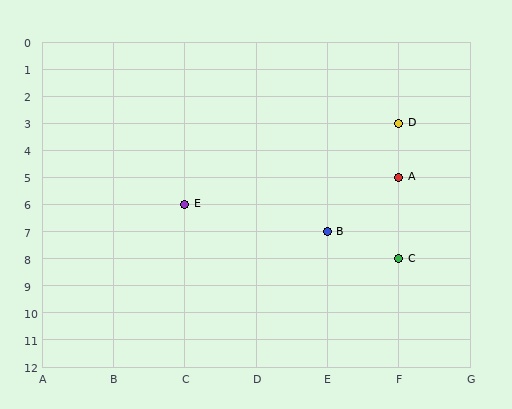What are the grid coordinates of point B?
Point B is at grid coordinates (E, 7).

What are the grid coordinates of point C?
Point C is at grid coordinates (F, 8).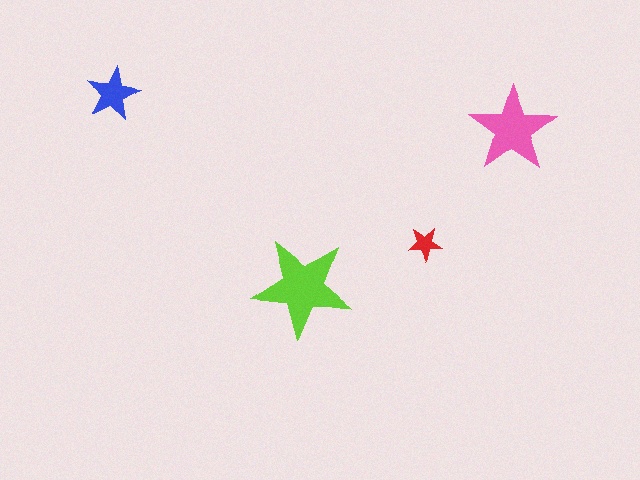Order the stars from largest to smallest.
the lime one, the pink one, the blue one, the red one.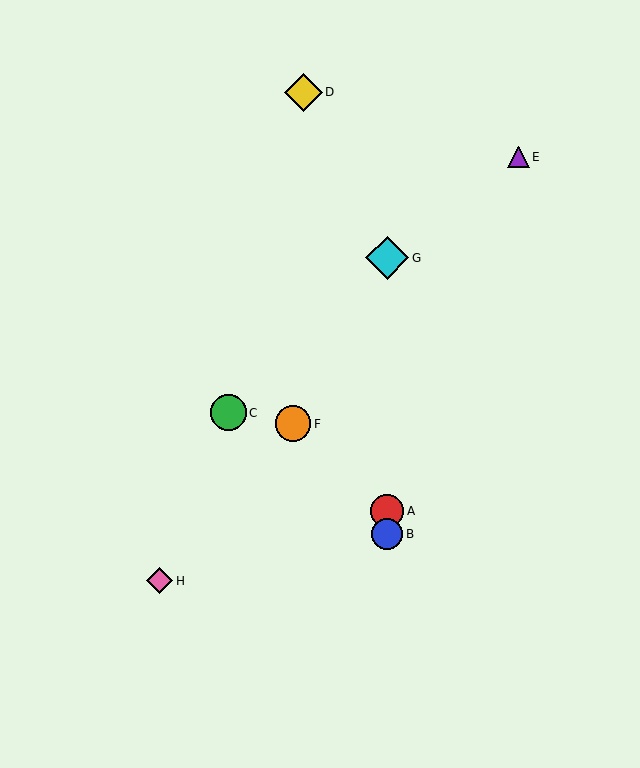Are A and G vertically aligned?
Yes, both are at x≈387.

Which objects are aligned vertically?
Objects A, B, G are aligned vertically.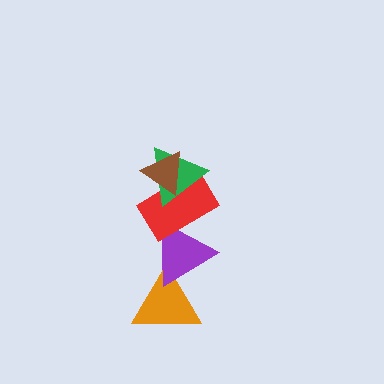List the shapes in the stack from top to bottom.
From top to bottom: the brown triangle, the green triangle, the red rectangle, the purple triangle, the orange triangle.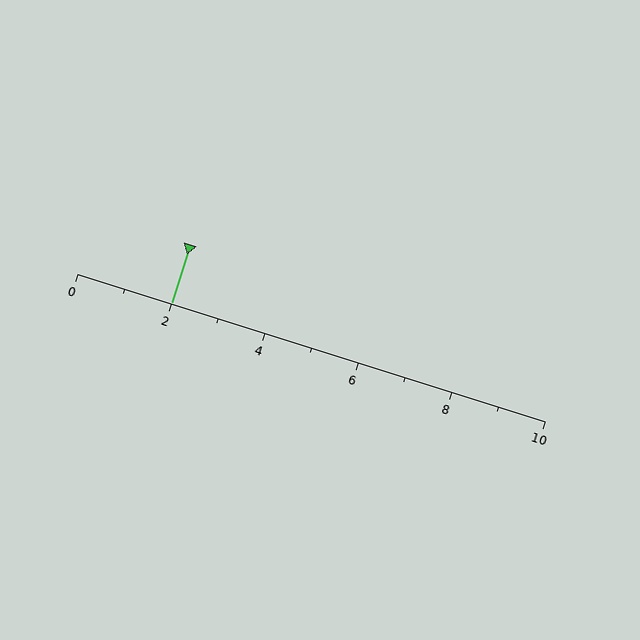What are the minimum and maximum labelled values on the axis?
The axis runs from 0 to 10.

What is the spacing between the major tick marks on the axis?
The major ticks are spaced 2 apart.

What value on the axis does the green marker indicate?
The marker indicates approximately 2.